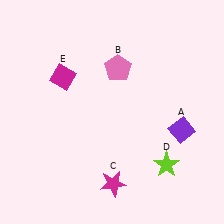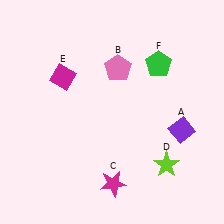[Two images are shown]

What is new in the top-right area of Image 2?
A green pentagon (F) was added in the top-right area of Image 2.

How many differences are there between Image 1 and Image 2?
There is 1 difference between the two images.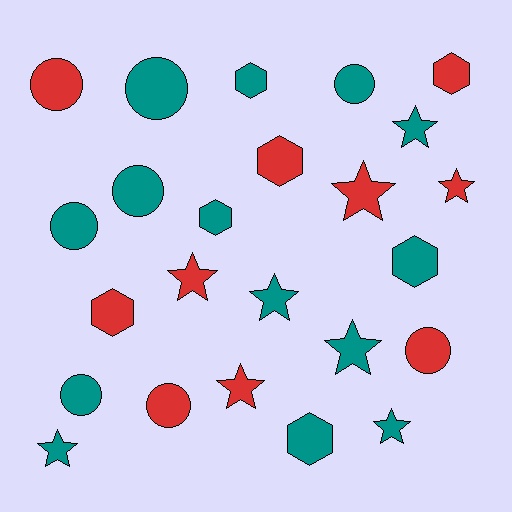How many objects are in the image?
There are 24 objects.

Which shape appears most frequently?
Star, with 9 objects.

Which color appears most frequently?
Teal, with 14 objects.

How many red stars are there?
There are 4 red stars.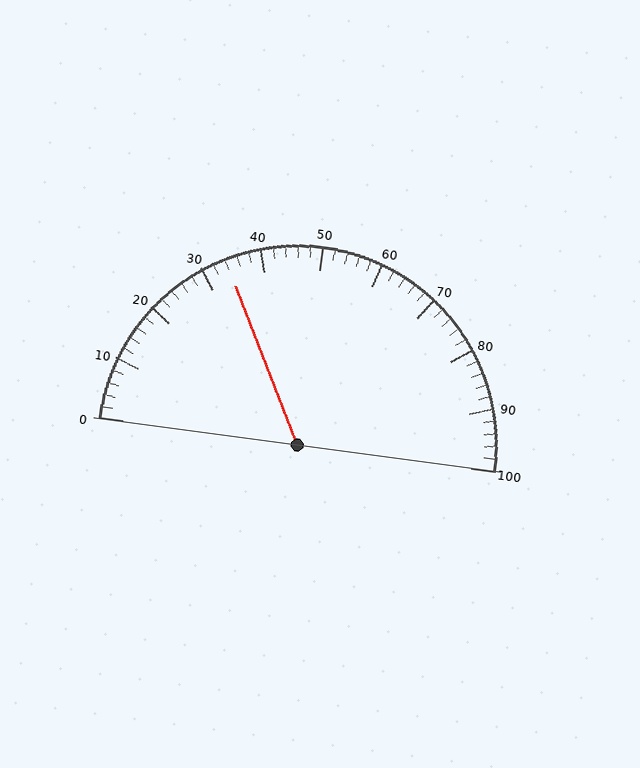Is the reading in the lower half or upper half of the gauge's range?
The reading is in the lower half of the range (0 to 100).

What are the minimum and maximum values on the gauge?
The gauge ranges from 0 to 100.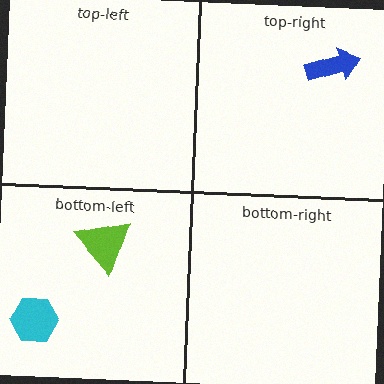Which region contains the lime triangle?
The bottom-left region.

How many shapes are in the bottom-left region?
2.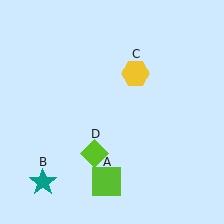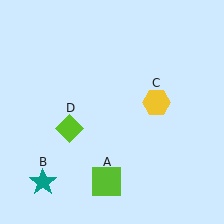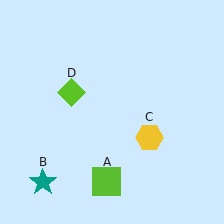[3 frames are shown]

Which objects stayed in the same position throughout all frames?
Lime square (object A) and teal star (object B) remained stationary.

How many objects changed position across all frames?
2 objects changed position: yellow hexagon (object C), lime diamond (object D).